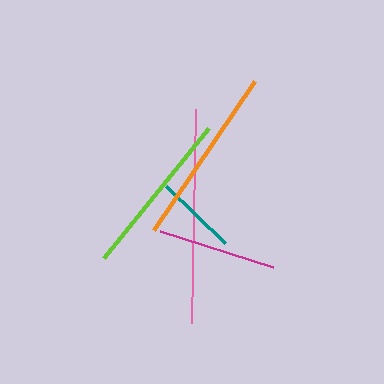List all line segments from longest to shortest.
From longest to shortest: pink, orange, lime, magenta, teal.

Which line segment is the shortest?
The teal line is the shortest at approximately 82 pixels.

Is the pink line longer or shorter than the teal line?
The pink line is longer than the teal line.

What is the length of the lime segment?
The lime segment is approximately 167 pixels long.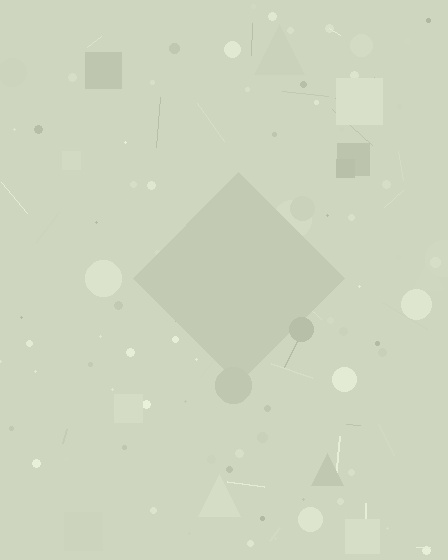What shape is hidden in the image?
A diamond is hidden in the image.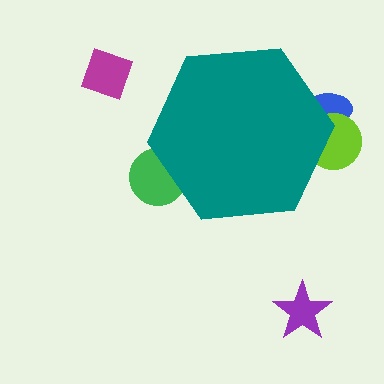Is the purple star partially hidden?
No, the purple star is fully visible.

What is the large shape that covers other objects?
A teal hexagon.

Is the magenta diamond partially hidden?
No, the magenta diamond is fully visible.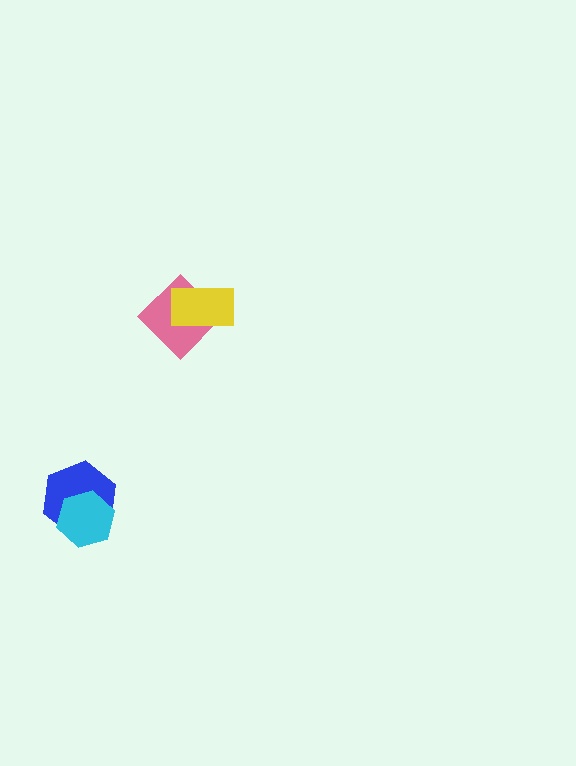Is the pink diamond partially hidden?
Yes, it is partially covered by another shape.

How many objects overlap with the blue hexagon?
1 object overlaps with the blue hexagon.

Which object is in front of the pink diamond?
The yellow rectangle is in front of the pink diamond.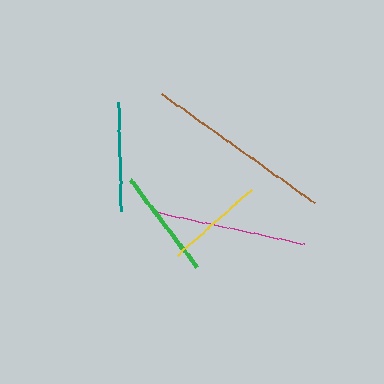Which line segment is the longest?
The brown line is the longest at approximately 187 pixels.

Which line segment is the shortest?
The yellow line is the shortest at approximately 99 pixels.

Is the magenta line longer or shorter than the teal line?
The magenta line is longer than the teal line.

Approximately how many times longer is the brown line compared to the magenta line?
The brown line is approximately 1.2 times the length of the magenta line.